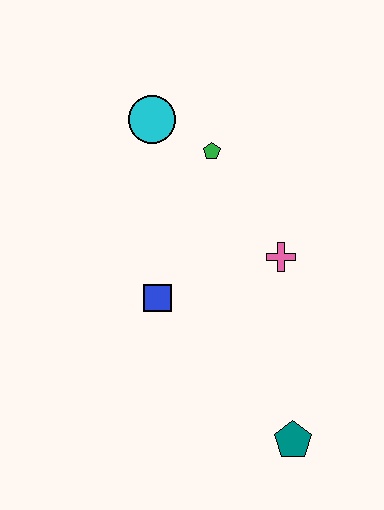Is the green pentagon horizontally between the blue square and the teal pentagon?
Yes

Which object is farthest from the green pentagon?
The teal pentagon is farthest from the green pentagon.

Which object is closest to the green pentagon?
The cyan circle is closest to the green pentagon.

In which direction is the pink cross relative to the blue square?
The pink cross is to the right of the blue square.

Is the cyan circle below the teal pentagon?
No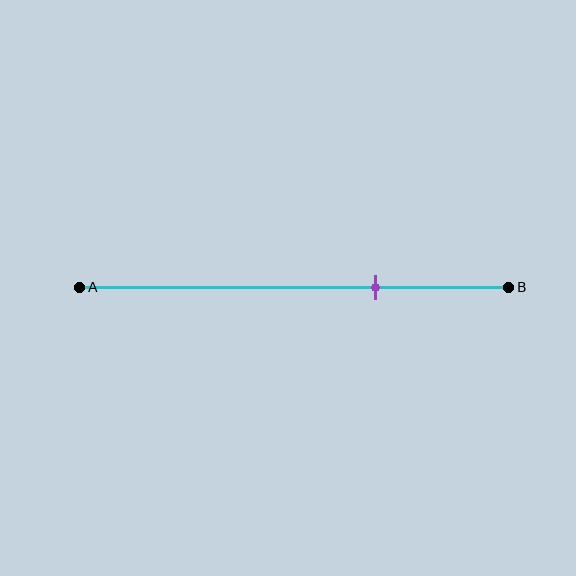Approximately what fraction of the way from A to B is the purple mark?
The purple mark is approximately 70% of the way from A to B.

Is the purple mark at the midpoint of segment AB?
No, the mark is at about 70% from A, not at the 50% midpoint.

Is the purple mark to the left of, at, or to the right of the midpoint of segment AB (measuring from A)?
The purple mark is to the right of the midpoint of segment AB.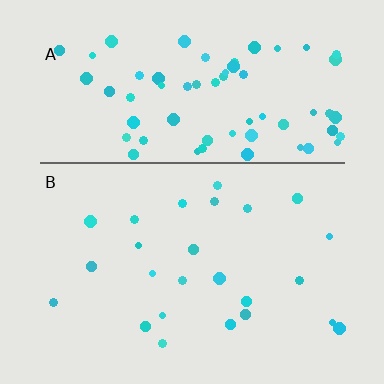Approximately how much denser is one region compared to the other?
Approximately 2.9× — region A over region B.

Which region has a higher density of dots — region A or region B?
A (the top).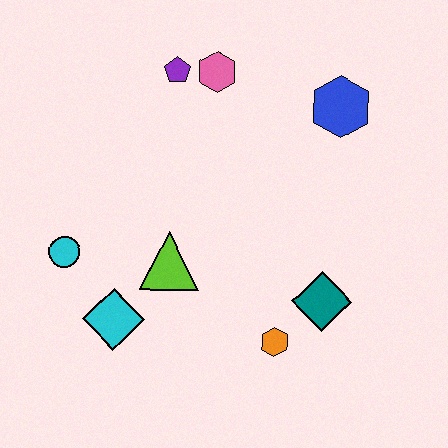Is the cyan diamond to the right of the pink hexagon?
No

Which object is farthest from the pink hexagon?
The orange hexagon is farthest from the pink hexagon.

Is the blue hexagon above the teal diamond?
Yes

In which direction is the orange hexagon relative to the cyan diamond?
The orange hexagon is to the right of the cyan diamond.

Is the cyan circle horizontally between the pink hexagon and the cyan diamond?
No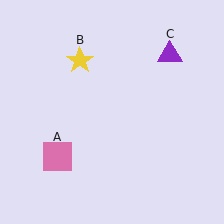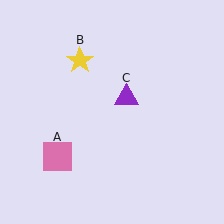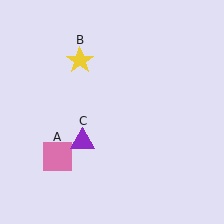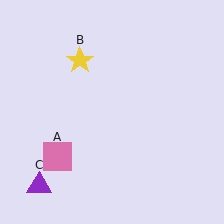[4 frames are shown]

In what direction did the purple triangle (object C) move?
The purple triangle (object C) moved down and to the left.